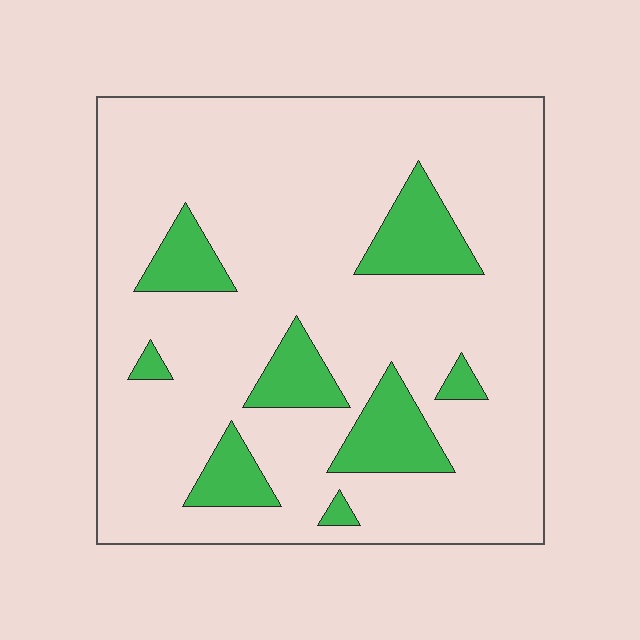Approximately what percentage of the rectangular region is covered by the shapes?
Approximately 15%.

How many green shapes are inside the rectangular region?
8.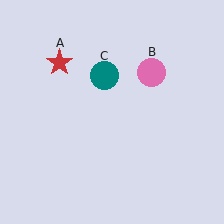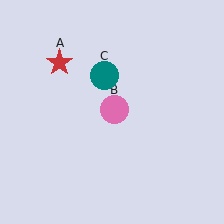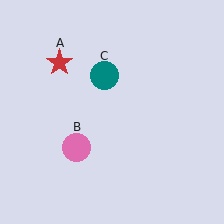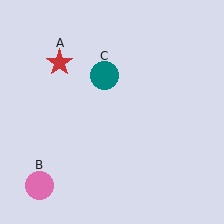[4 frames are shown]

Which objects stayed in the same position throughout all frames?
Red star (object A) and teal circle (object C) remained stationary.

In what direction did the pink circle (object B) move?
The pink circle (object B) moved down and to the left.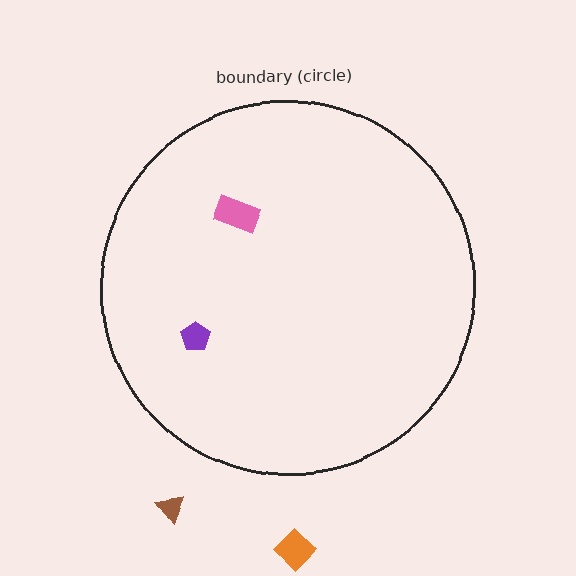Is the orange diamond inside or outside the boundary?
Outside.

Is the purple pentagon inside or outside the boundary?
Inside.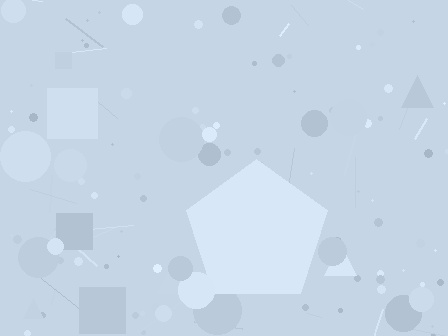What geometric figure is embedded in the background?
A pentagon is embedded in the background.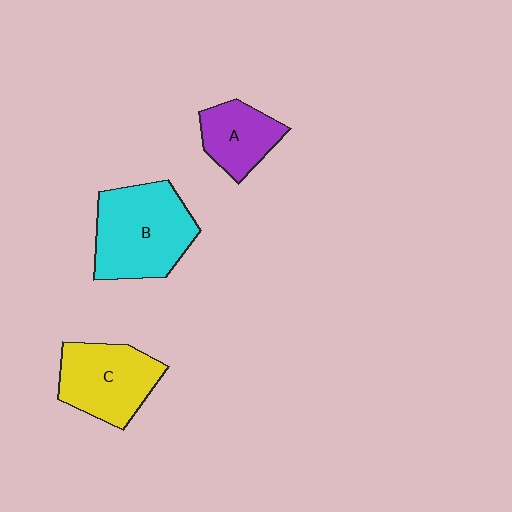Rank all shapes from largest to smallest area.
From largest to smallest: B (cyan), C (yellow), A (purple).